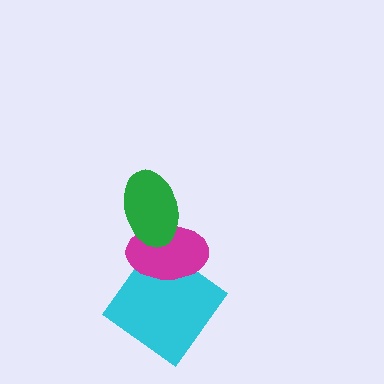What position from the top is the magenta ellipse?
The magenta ellipse is 2nd from the top.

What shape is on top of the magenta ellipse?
The green ellipse is on top of the magenta ellipse.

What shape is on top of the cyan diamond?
The magenta ellipse is on top of the cyan diamond.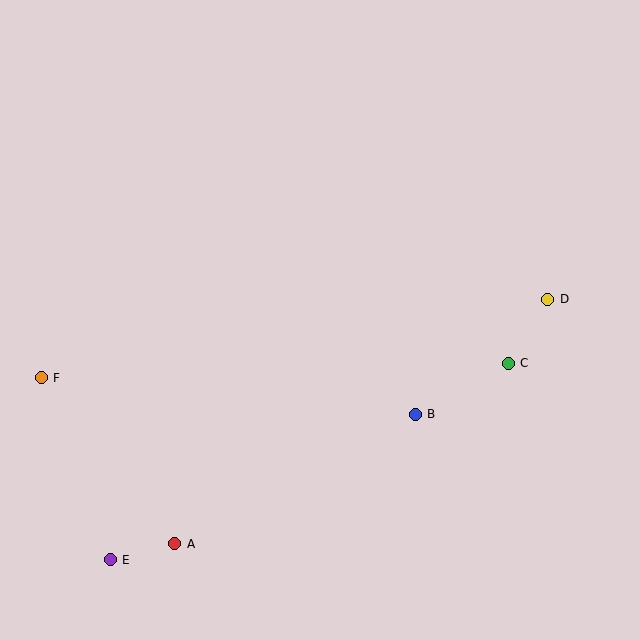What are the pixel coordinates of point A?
Point A is at (175, 544).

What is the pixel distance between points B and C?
The distance between B and C is 106 pixels.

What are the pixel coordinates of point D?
Point D is at (548, 299).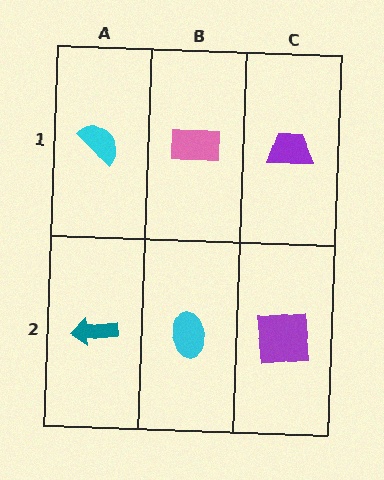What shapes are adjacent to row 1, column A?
A teal arrow (row 2, column A), a pink rectangle (row 1, column B).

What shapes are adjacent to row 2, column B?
A pink rectangle (row 1, column B), a teal arrow (row 2, column A), a purple square (row 2, column C).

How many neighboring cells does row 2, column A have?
2.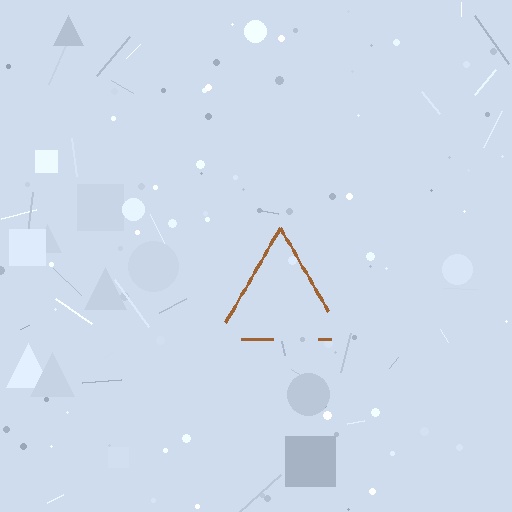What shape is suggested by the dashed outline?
The dashed outline suggests a triangle.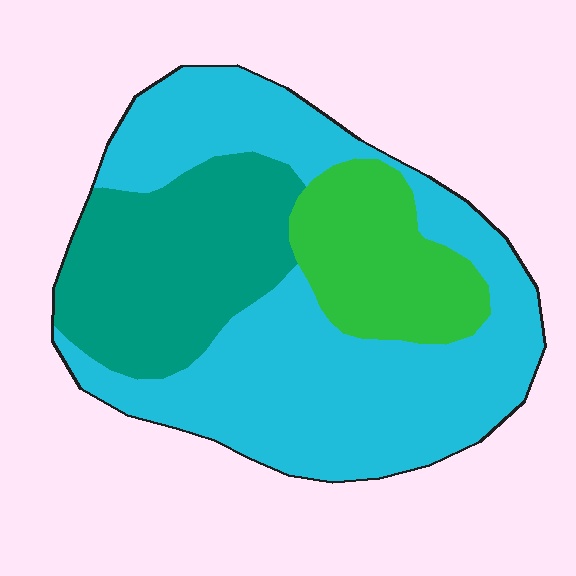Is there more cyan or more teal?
Cyan.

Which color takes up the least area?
Green, at roughly 15%.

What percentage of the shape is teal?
Teal takes up about one quarter (1/4) of the shape.